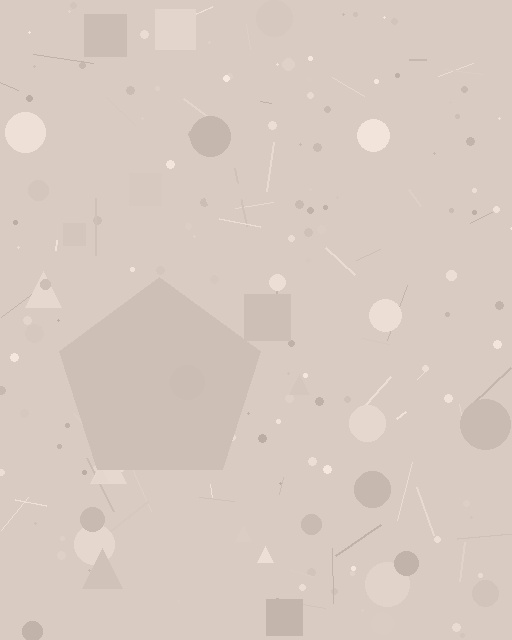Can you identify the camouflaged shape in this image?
The camouflaged shape is a pentagon.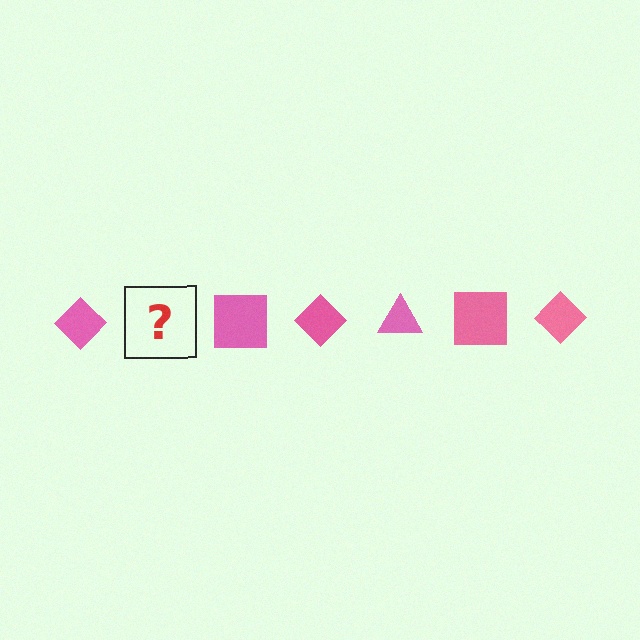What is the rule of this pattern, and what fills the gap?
The rule is that the pattern cycles through diamond, triangle, square shapes in pink. The gap should be filled with a pink triangle.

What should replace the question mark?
The question mark should be replaced with a pink triangle.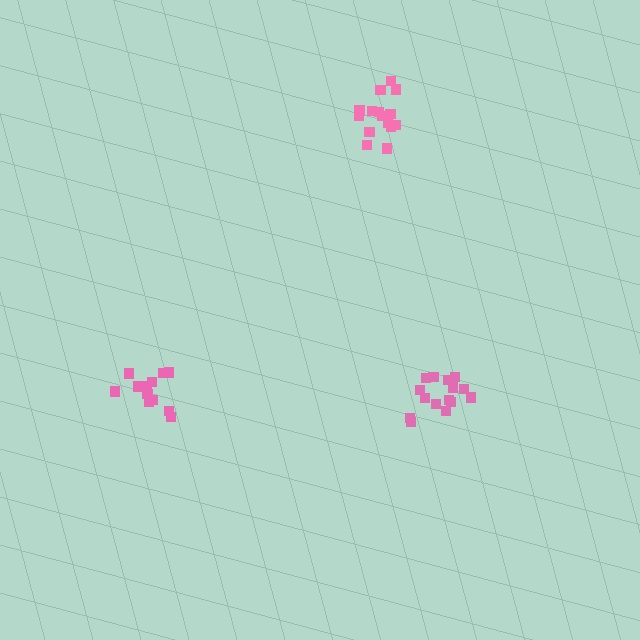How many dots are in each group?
Group 1: 15 dots, Group 2: 13 dots, Group 3: 15 dots (43 total).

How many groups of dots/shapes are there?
There are 3 groups.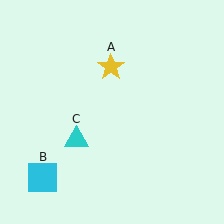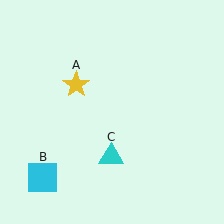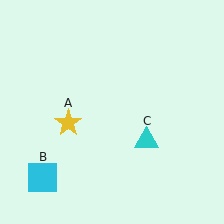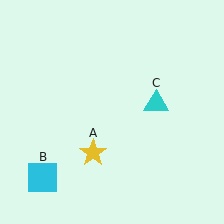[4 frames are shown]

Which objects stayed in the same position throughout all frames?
Cyan square (object B) remained stationary.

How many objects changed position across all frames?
2 objects changed position: yellow star (object A), cyan triangle (object C).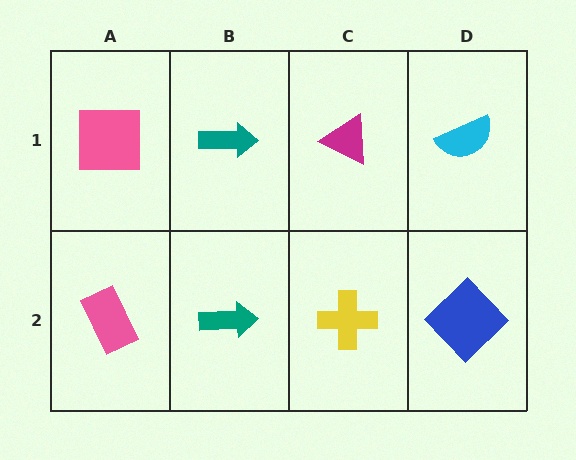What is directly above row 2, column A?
A pink square.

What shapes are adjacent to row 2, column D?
A cyan semicircle (row 1, column D), a yellow cross (row 2, column C).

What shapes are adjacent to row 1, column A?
A pink rectangle (row 2, column A), a teal arrow (row 1, column B).